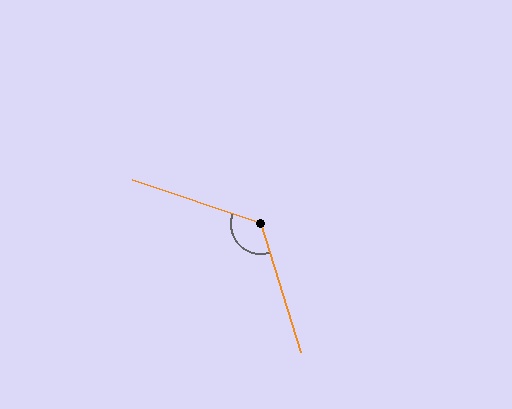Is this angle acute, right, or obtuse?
It is obtuse.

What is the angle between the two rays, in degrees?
Approximately 126 degrees.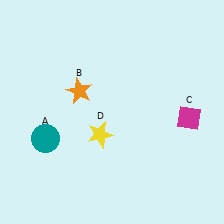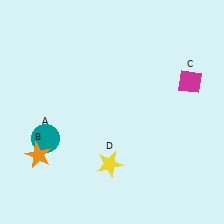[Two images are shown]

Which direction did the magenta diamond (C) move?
The magenta diamond (C) moved up.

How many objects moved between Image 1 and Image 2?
3 objects moved between the two images.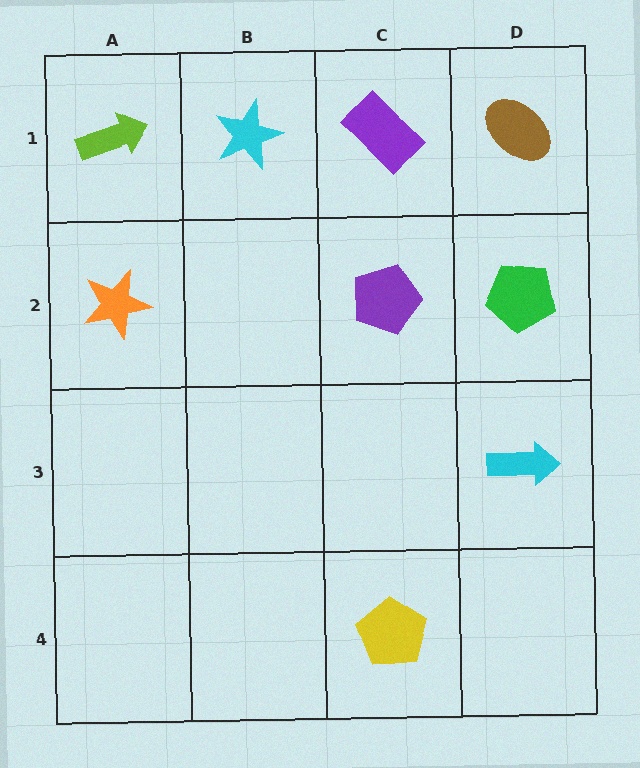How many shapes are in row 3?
1 shape.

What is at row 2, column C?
A purple pentagon.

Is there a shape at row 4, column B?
No, that cell is empty.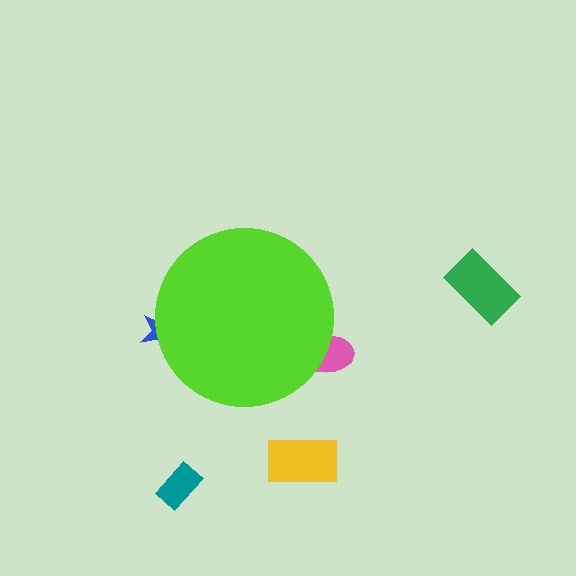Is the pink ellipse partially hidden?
Yes, the pink ellipse is partially hidden behind the lime circle.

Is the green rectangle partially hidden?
No, the green rectangle is fully visible.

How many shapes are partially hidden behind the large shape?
2 shapes are partially hidden.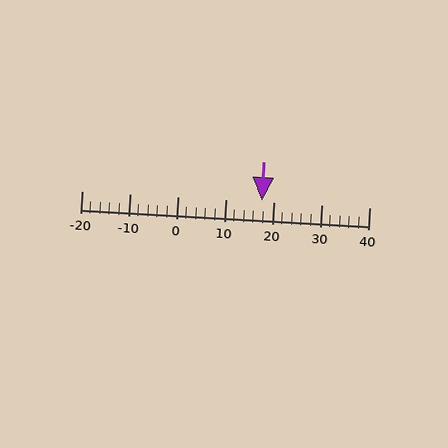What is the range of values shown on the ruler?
The ruler shows values from -20 to 40.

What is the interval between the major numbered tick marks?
The major tick marks are spaced 10 units apart.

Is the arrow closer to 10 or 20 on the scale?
The arrow is closer to 20.